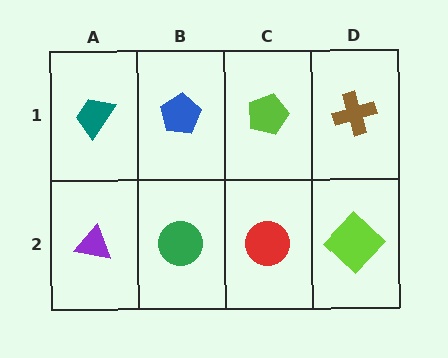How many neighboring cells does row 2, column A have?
2.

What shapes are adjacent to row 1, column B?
A green circle (row 2, column B), a teal trapezoid (row 1, column A), a lime pentagon (row 1, column C).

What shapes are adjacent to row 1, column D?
A lime diamond (row 2, column D), a lime pentagon (row 1, column C).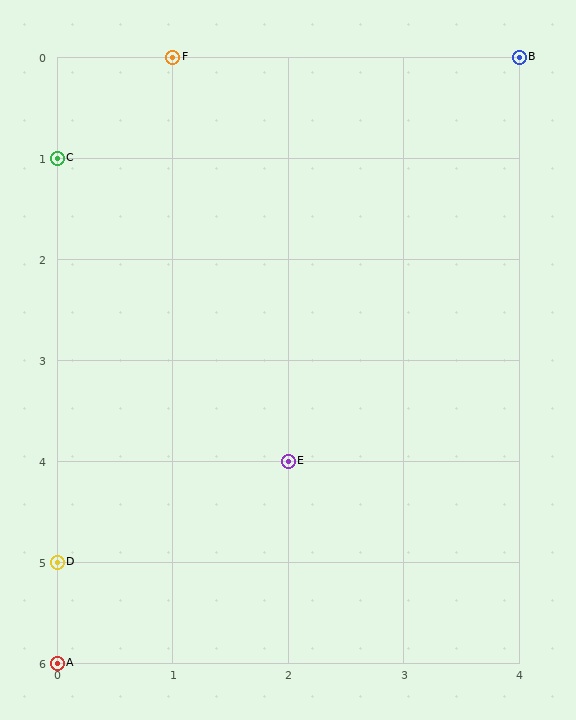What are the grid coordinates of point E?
Point E is at grid coordinates (2, 4).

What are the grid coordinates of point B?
Point B is at grid coordinates (4, 0).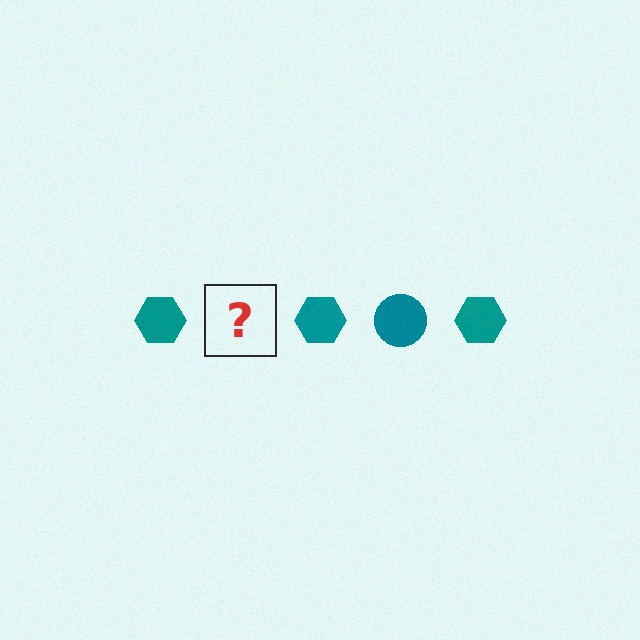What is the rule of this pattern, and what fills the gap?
The rule is that the pattern cycles through hexagon, circle shapes in teal. The gap should be filled with a teal circle.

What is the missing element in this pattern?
The missing element is a teal circle.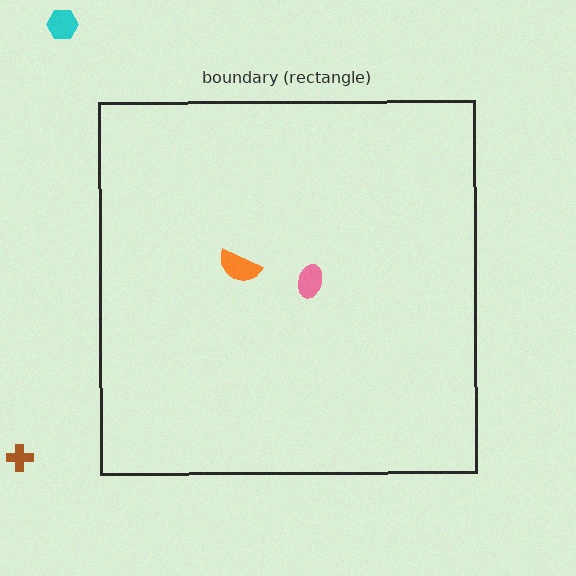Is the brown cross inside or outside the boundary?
Outside.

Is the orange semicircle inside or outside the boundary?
Inside.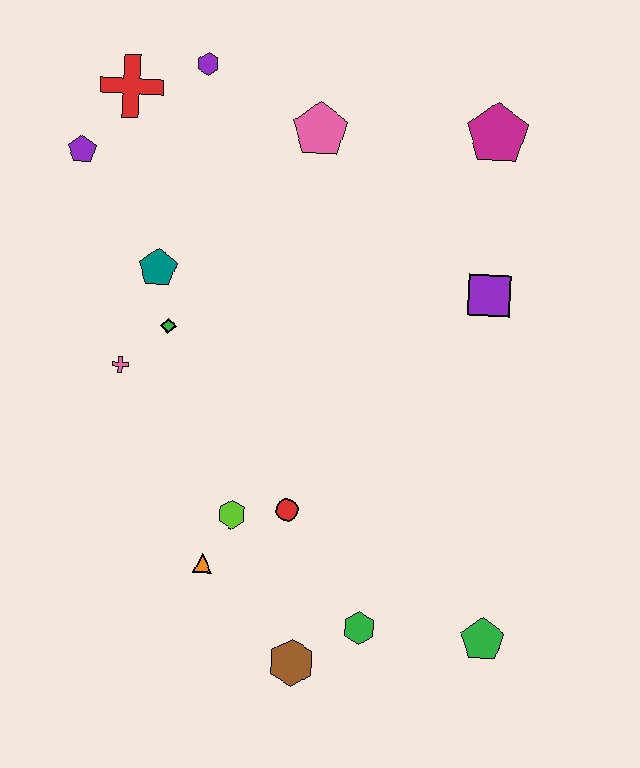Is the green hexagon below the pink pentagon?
Yes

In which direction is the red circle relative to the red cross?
The red circle is below the red cross.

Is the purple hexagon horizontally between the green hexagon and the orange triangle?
No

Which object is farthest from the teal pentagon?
The green pentagon is farthest from the teal pentagon.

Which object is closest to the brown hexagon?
The green hexagon is closest to the brown hexagon.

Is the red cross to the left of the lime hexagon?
Yes